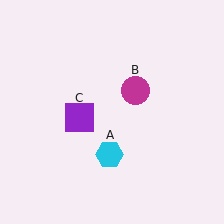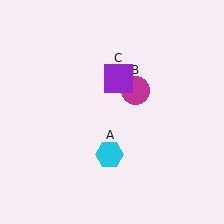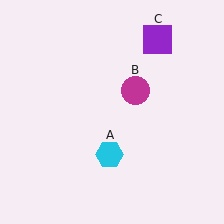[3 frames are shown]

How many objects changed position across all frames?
1 object changed position: purple square (object C).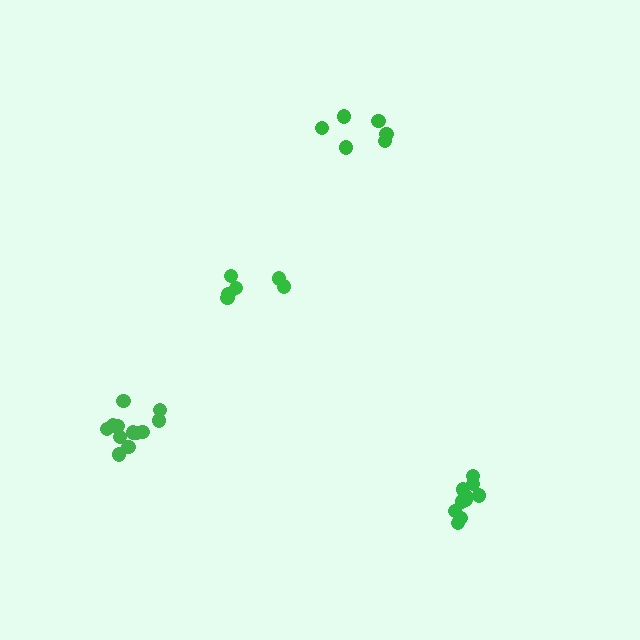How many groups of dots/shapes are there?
There are 4 groups.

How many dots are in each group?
Group 1: 12 dots, Group 2: 10 dots, Group 3: 6 dots, Group 4: 6 dots (34 total).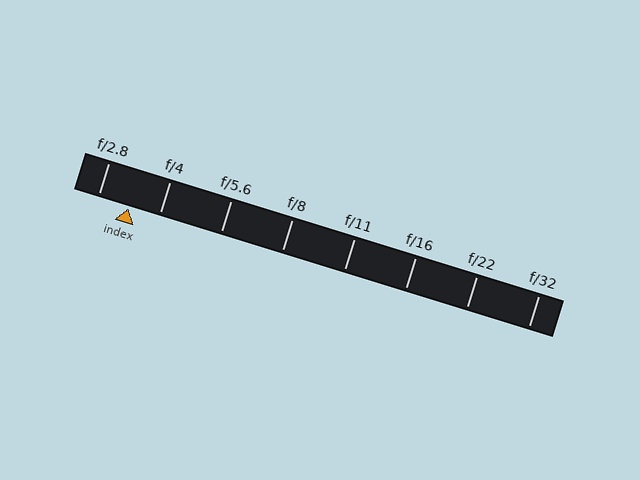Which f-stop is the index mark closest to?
The index mark is closest to f/4.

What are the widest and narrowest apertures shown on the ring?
The widest aperture shown is f/2.8 and the narrowest is f/32.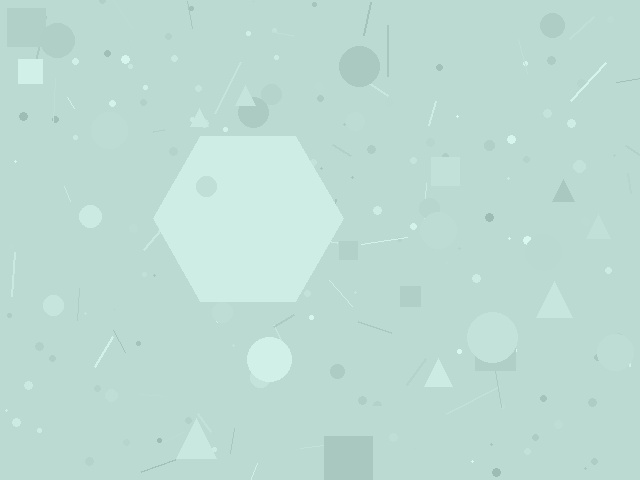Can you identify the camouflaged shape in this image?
The camouflaged shape is a hexagon.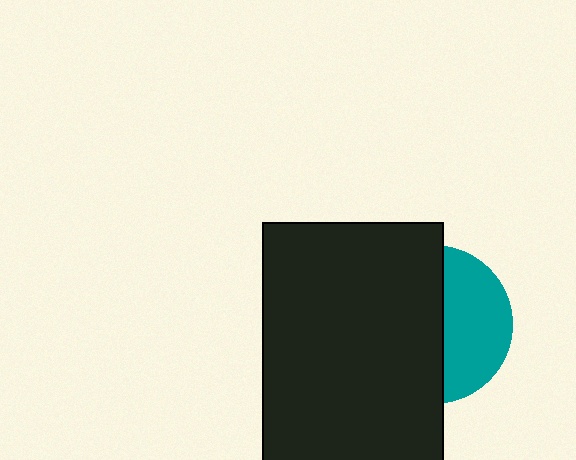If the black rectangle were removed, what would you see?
You would see the complete teal circle.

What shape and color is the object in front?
The object in front is a black rectangle.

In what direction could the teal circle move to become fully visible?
The teal circle could move right. That would shift it out from behind the black rectangle entirely.